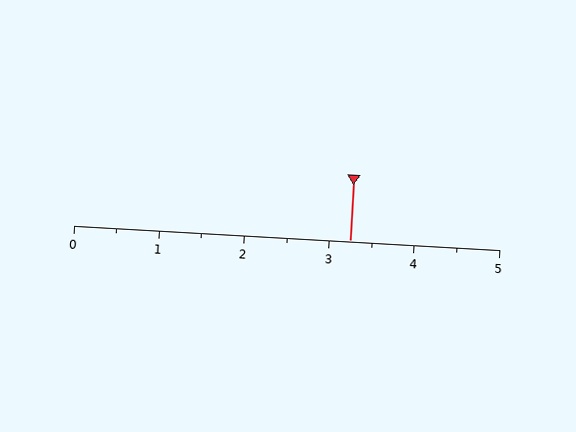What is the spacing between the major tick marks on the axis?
The major ticks are spaced 1 apart.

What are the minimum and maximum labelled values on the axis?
The axis runs from 0 to 5.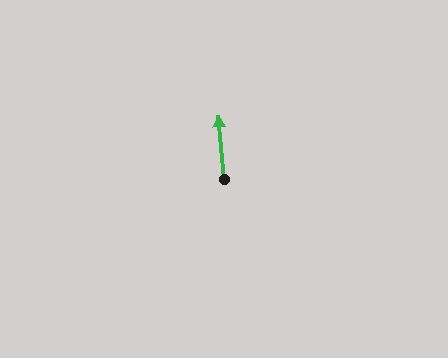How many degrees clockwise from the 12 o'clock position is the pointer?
Approximately 355 degrees.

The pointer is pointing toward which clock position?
Roughly 12 o'clock.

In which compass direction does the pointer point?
North.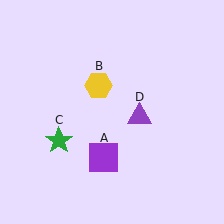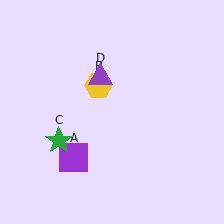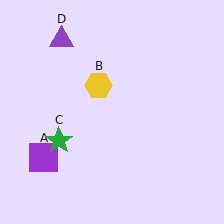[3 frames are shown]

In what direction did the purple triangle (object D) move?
The purple triangle (object D) moved up and to the left.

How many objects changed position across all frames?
2 objects changed position: purple square (object A), purple triangle (object D).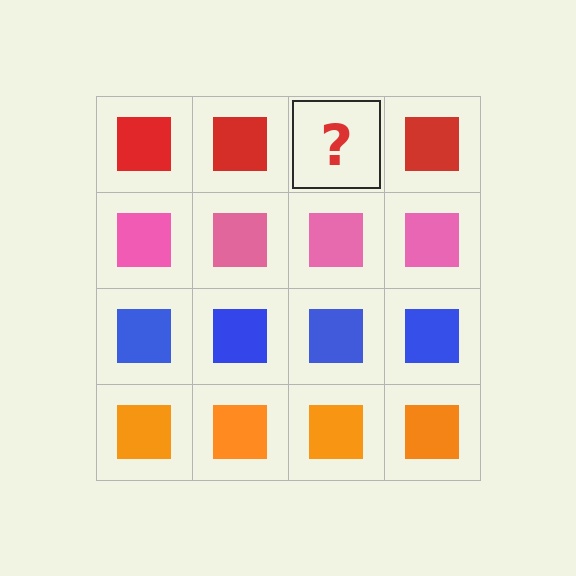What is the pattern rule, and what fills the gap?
The rule is that each row has a consistent color. The gap should be filled with a red square.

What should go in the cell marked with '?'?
The missing cell should contain a red square.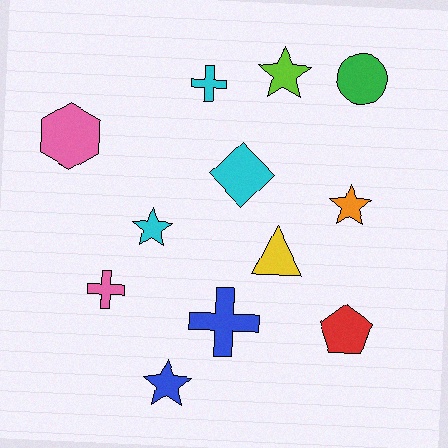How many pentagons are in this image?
There is 1 pentagon.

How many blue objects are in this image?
There are 2 blue objects.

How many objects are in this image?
There are 12 objects.